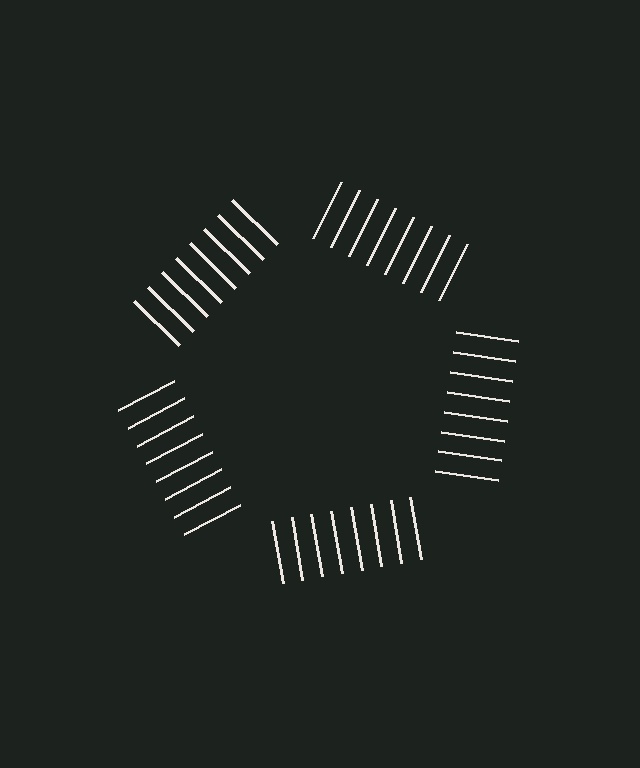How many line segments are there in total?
40 — 8 along each of the 5 edges.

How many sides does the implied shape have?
5 sides — the line-ends trace a pentagon.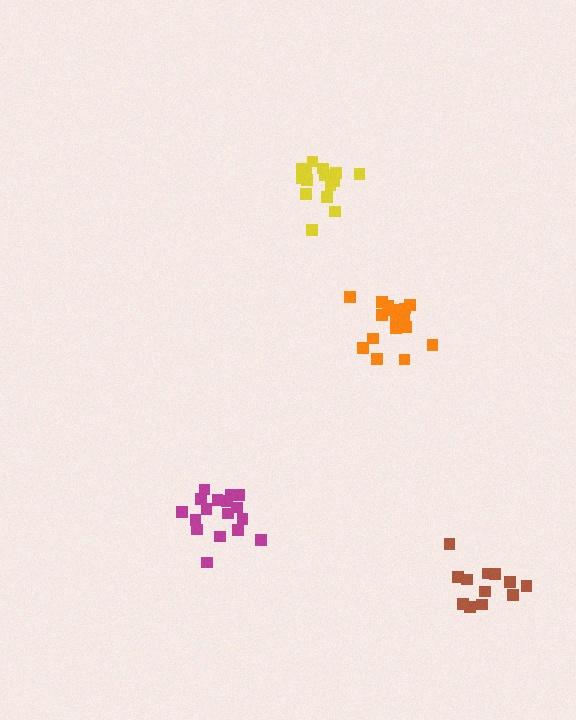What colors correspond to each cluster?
The clusters are colored: orange, yellow, magenta, brown.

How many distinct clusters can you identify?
There are 4 distinct clusters.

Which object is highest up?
The yellow cluster is topmost.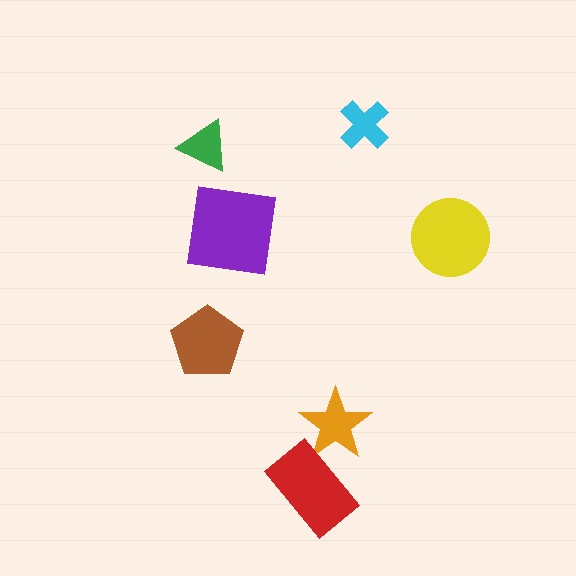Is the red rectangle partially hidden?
No, no other shape covers it.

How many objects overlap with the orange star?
1 object overlaps with the orange star.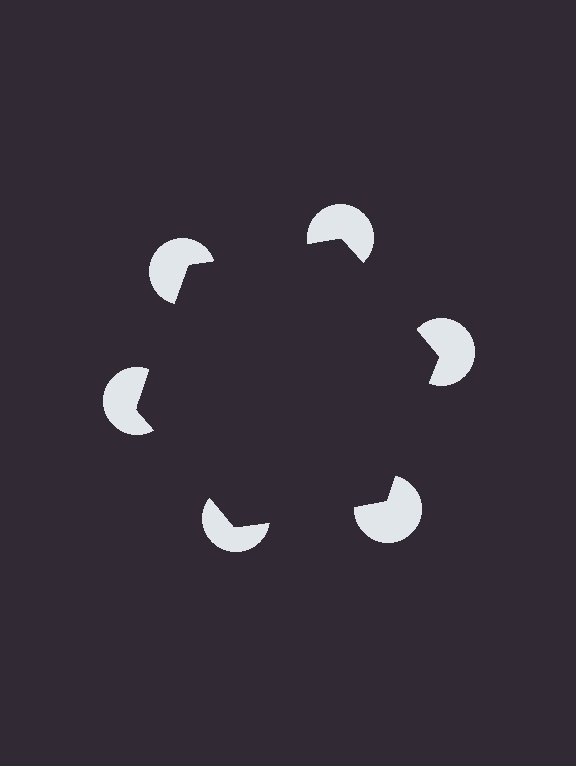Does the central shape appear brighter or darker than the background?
It typically appears slightly darker than the background, even though no actual brightness change is drawn.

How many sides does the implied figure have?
6 sides.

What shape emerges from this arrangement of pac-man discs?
An illusory hexagon — its edges are inferred from the aligned wedge cuts in the pac-man discs, not physically drawn.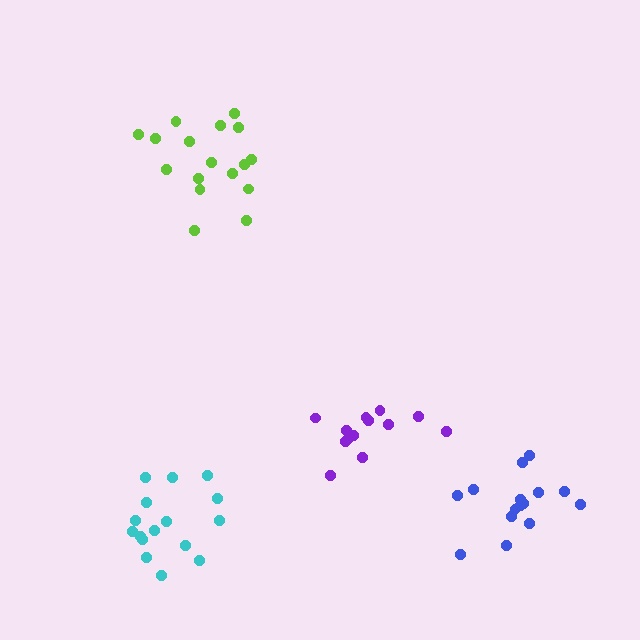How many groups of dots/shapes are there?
There are 4 groups.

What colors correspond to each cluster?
The clusters are colored: cyan, purple, lime, blue.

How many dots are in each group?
Group 1: 16 dots, Group 2: 13 dots, Group 3: 17 dots, Group 4: 15 dots (61 total).